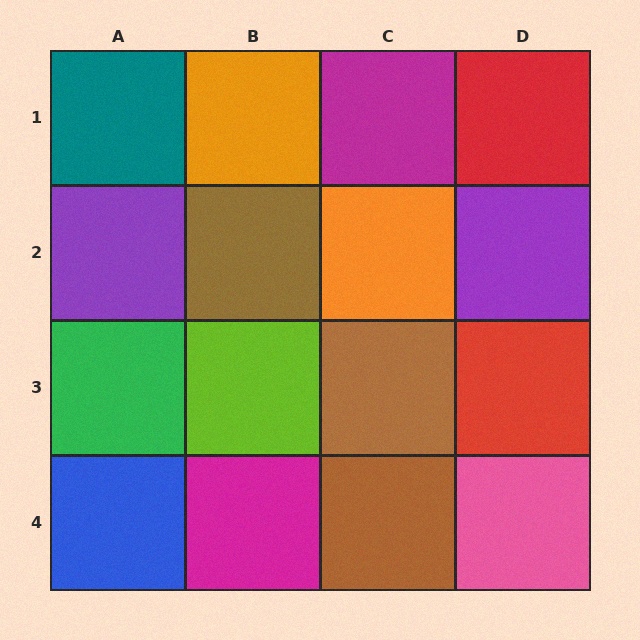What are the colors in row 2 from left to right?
Purple, brown, orange, purple.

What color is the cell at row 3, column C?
Brown.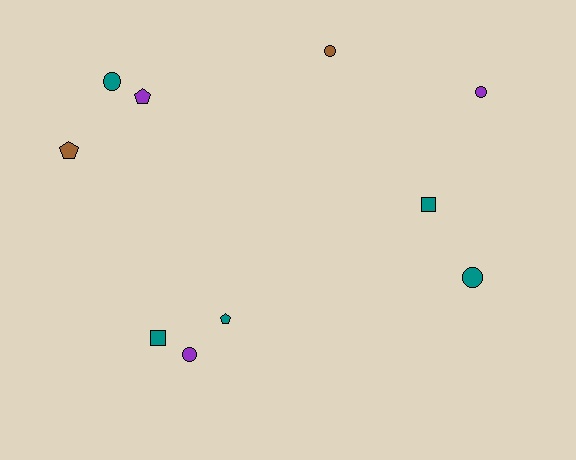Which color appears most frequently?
Teal, with 5 objects.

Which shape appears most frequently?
Circle, with 5 objects.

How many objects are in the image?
There are 10 objects.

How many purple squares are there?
There are no purple squares.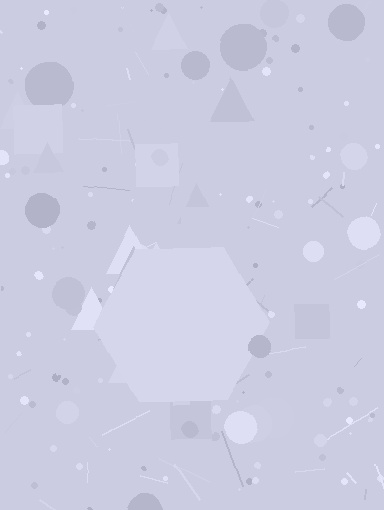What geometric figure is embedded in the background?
A hexagon is embedded in the background.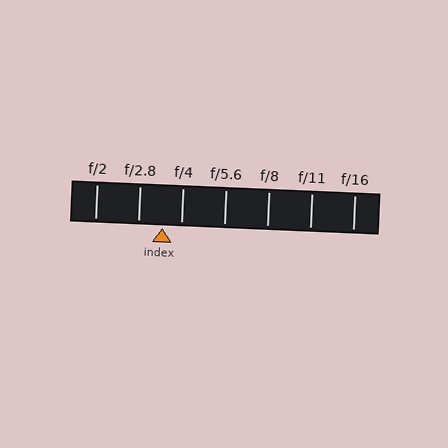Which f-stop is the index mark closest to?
The index mark is closest to f/4.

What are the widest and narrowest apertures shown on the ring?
The widest aperture shown is f/2 and the narrowest is f/16.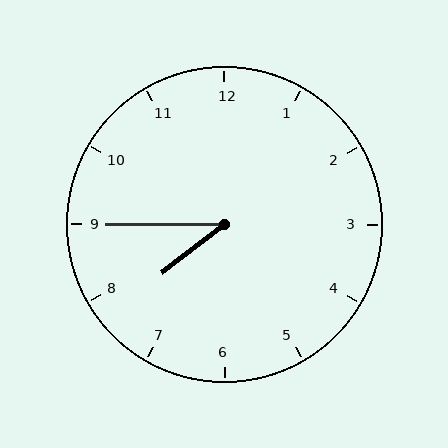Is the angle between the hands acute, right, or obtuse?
It is acute.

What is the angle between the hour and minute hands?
Approximately 38 degrees.